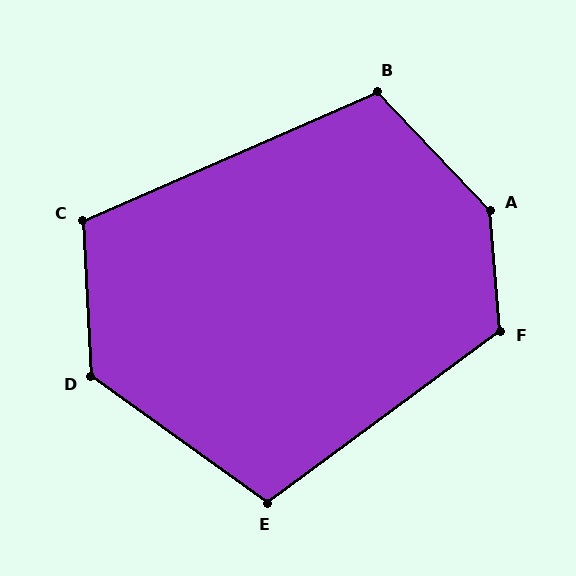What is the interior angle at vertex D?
Approximately 129 degrees (obtuse).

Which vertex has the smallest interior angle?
E, at approximately 108 degrees.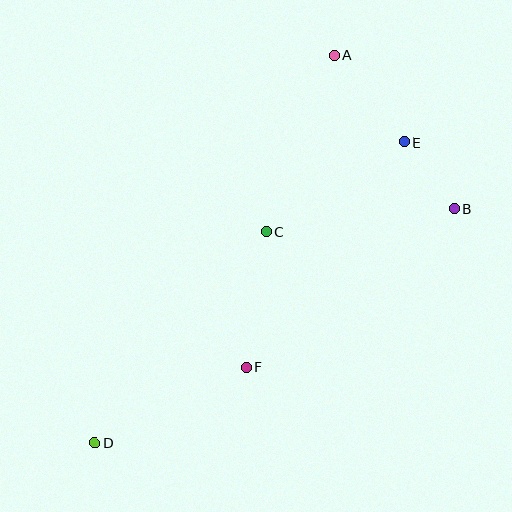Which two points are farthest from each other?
Points A and D are farthest from each other.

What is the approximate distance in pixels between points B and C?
The distance between B and C is approximately 189 pixels.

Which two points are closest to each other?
Points B and E are closest to each other.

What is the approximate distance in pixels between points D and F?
The distance between D and F is approximately 170 pixels.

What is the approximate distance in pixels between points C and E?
The distance between C and E is approximately 164 pixels.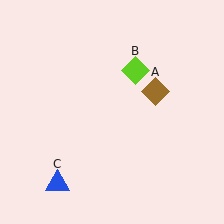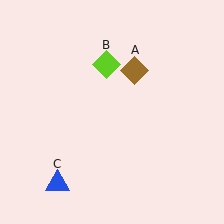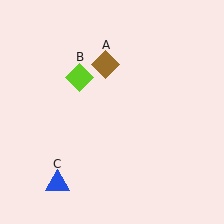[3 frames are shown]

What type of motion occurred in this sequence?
The brown diamond (object A), lime diamond (object B) rotated counterclockwise around the center of the scene.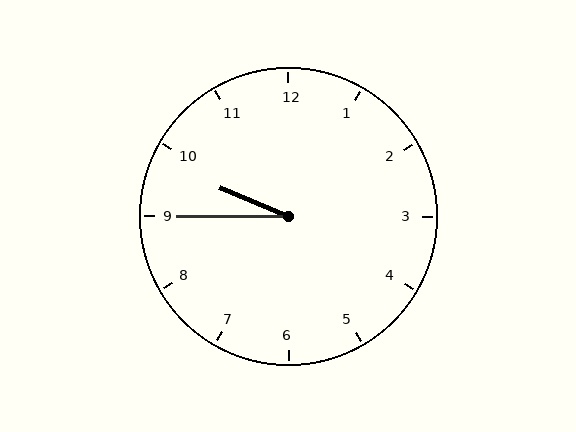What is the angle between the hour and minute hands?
Approximately 22 degrees.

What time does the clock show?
9:45.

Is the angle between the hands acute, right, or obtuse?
It is acute.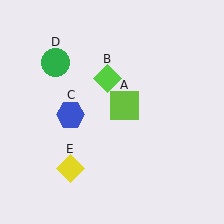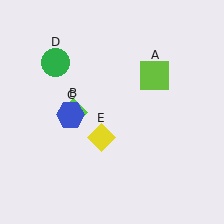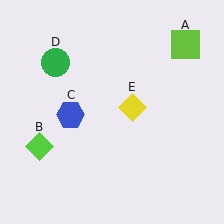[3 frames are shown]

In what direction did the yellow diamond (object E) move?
The yellow diamond (object E) moved up and to the right.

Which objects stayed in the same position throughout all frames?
Blue hexagon (object C) and green circle (object D) remained stationary.